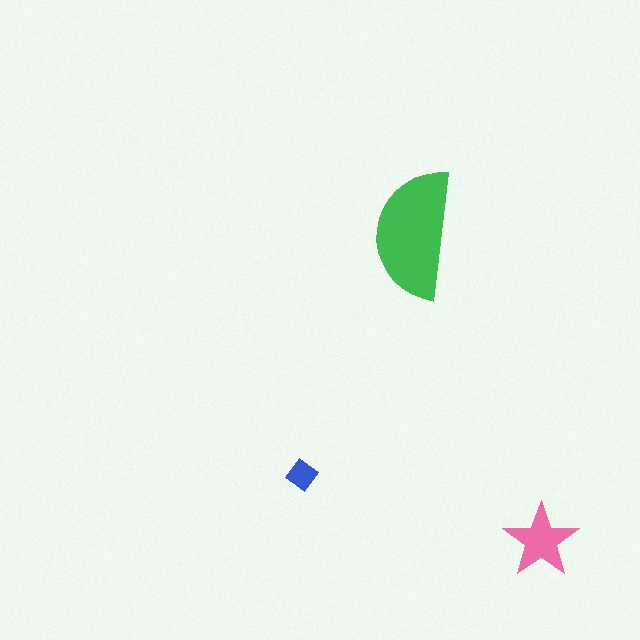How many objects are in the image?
There are 3 objects in the image.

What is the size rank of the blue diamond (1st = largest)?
3rd.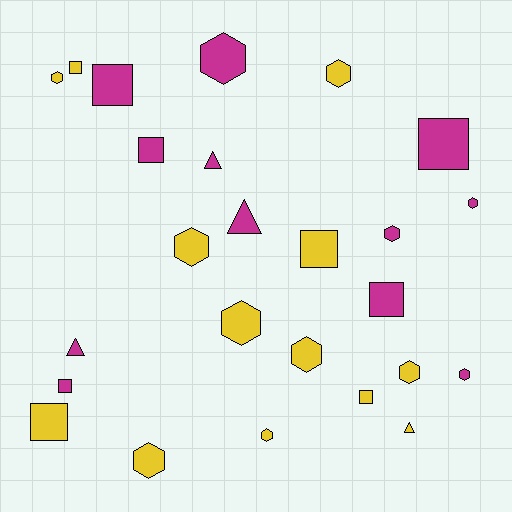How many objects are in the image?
There are 25 objects.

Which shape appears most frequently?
Hexagon, with 12 objects.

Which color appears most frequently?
Yellow, with 13 objects.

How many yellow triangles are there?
There is 1 yellow triangle.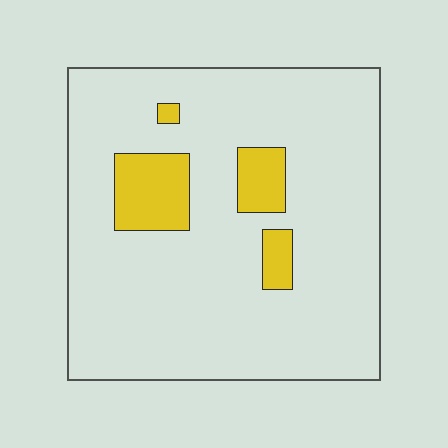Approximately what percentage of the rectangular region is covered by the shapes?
Approximately 10%.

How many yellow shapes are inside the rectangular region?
4.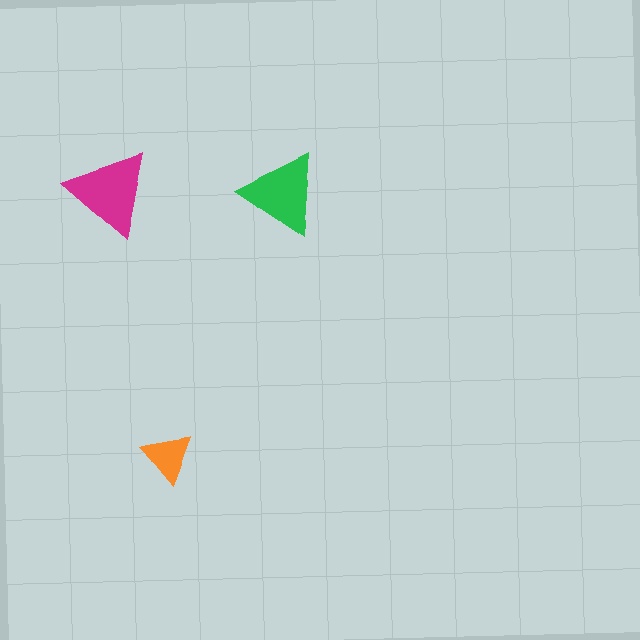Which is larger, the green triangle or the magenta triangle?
The magenta one.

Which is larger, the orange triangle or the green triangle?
The green one.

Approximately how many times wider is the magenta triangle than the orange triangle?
About 1.5 times wider.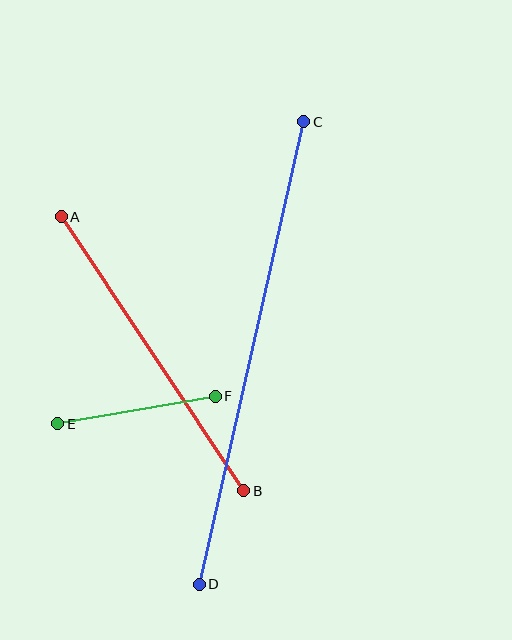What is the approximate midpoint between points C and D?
The midpoint is at approximately (251, 353) pixels.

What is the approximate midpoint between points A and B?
The midpoint is at approximately (153, 354) pixels.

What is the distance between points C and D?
The distance is approximately 474 pixels.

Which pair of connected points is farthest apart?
Points C and D are farthest apart.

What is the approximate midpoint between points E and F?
The midpoint is at approximately (137, 410) pixels.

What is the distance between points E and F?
The distance is approximately 160 pixels.